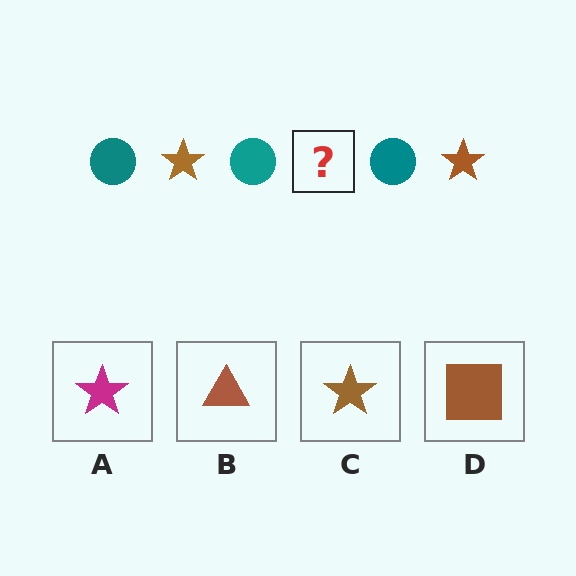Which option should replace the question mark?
Option C.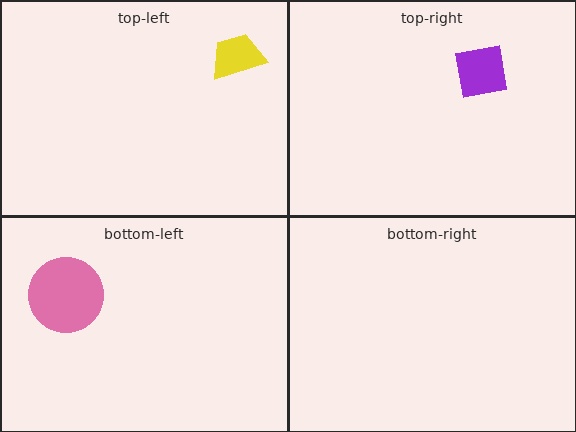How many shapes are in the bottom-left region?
1.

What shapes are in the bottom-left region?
The pink circle.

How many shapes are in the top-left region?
1.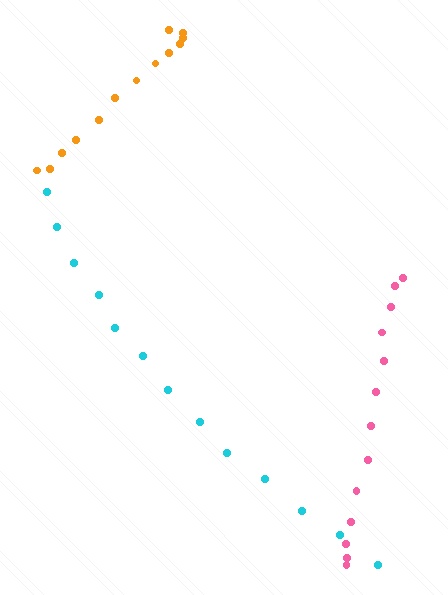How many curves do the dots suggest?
There are 3 distinct paths.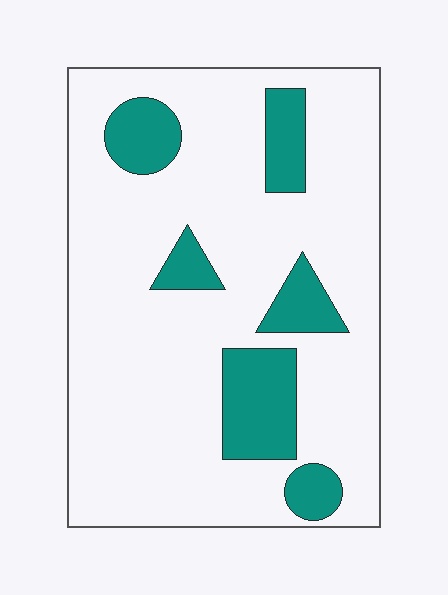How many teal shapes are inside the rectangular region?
6.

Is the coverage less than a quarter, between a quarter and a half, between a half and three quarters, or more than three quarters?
Less than a quarter.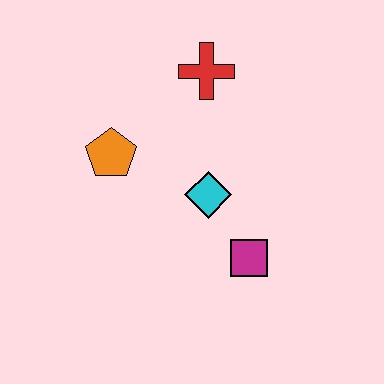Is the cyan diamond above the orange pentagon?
No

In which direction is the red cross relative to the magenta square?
The red cross is above the magenta square.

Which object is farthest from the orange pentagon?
The magenta square is farthest from the orange pentagon.